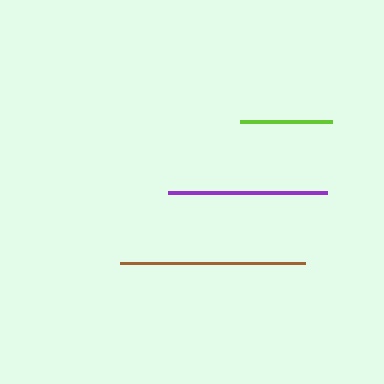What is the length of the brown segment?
The brown segment is approximately 185 pixels long.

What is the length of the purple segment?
The purple segment is approximately 160 pixels long.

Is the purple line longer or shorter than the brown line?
The brown line is longer than the purple line.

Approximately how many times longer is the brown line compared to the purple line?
The brown line is approximately 1.2 times the length of the purple line.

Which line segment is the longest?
The brown line is the longest at approximately 185 pixels.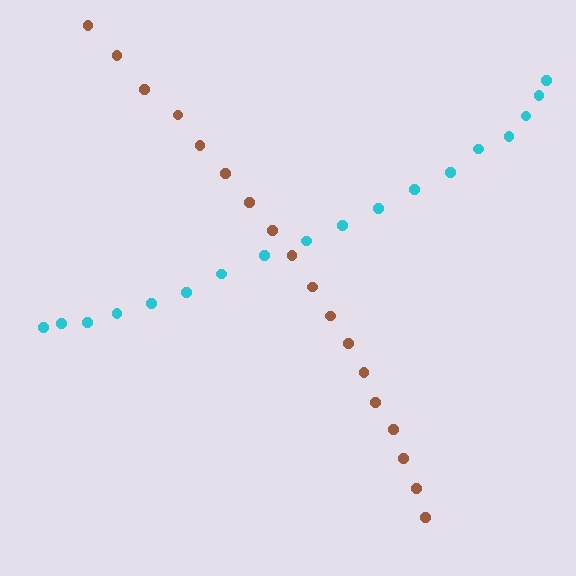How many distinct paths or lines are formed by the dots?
There are 2 distinct paths.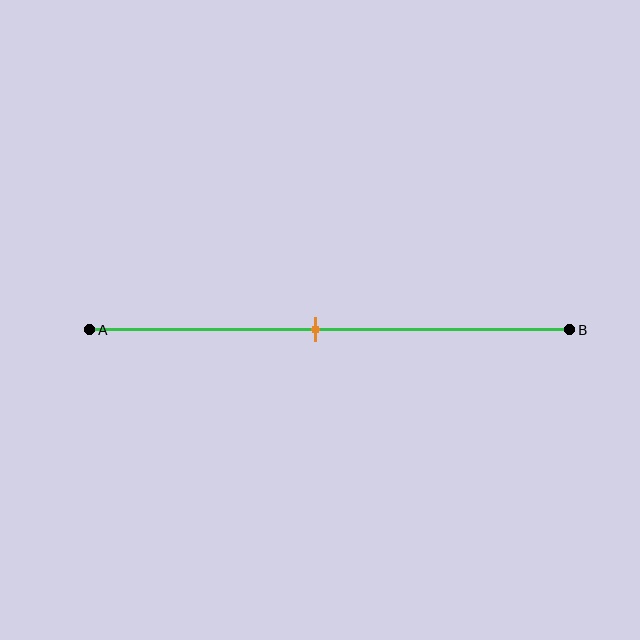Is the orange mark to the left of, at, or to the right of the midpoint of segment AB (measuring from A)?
The orange mark is approximately at the midpoint of segment AB.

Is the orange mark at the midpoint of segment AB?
Yes, the mark is approximately at the midpoint.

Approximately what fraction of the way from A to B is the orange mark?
The orange mark is approximately 45% of the way from A to B.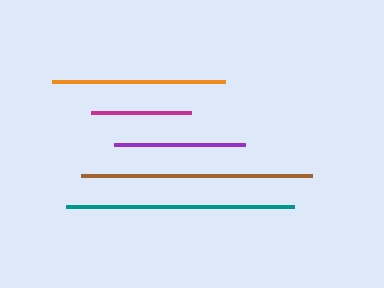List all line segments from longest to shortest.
From longest to shortest: brown, teal, orange, purple, magenta.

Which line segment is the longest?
The brown line is the longest at approximately 230 pixels.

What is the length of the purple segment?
The purple segment is approximately 131 pixels long.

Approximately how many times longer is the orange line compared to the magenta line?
The orange line is approximately 1.7 times the length of the magenta line.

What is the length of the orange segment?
The orange segment is approximately 173 pixels long.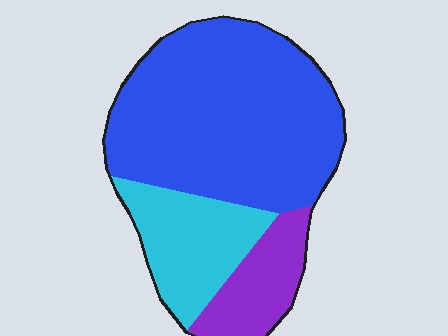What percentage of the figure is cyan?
Cyan takes up about one fifth (1/5) of the figure.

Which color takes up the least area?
Purple, at roughly 15%.